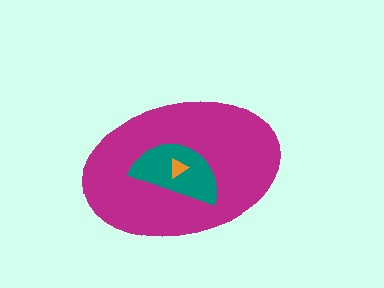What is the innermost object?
The orange triangle.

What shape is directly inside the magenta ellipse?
The teal semicircle.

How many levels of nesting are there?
3.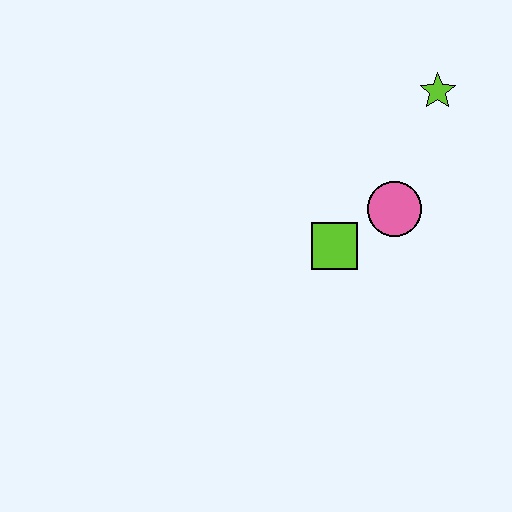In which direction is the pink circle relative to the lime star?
The pink circle is below the lime star.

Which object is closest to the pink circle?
The lime square is closest to the pink circle.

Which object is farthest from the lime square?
The lime star is farthest from the lime square.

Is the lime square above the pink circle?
No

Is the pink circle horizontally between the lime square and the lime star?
Yes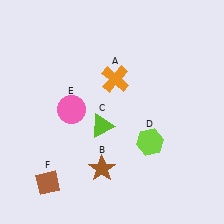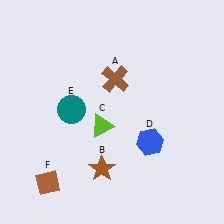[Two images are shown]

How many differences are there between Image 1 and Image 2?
There are 3 differences between the two images.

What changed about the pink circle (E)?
In Image 1, E is pink. In Image 2, it changed to teal.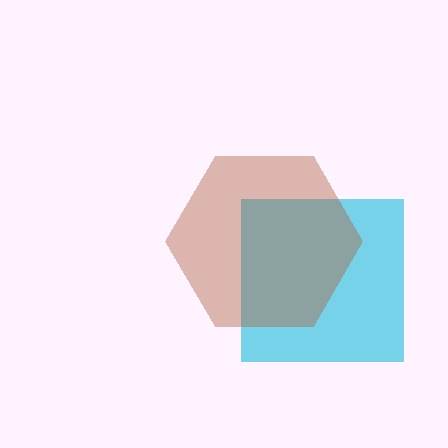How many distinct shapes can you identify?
There are 2 distinct shapes: a cyan square, a brown hexagon.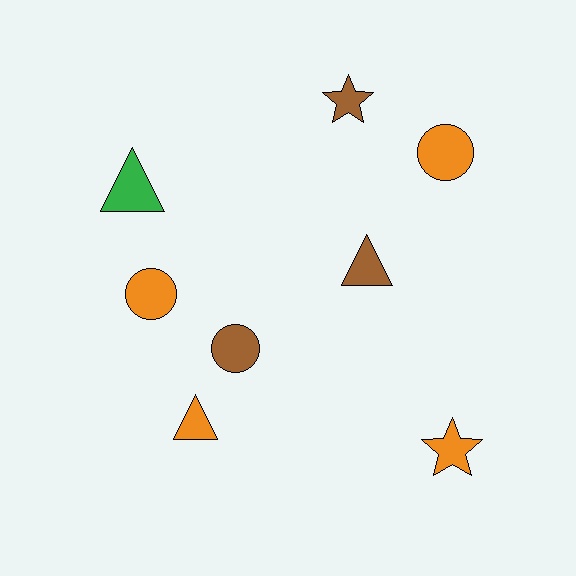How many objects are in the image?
There are 8 objects.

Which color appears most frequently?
Orange, with 4 objects.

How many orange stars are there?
There is 1 orange star.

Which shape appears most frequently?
Circle, with 3 objects.